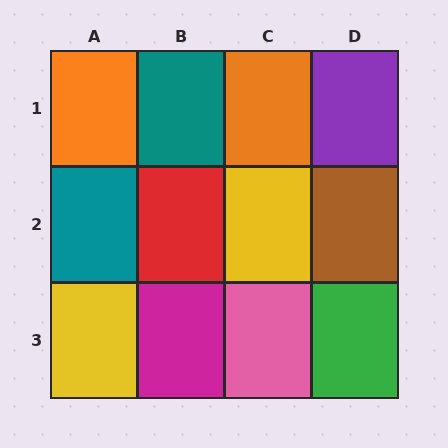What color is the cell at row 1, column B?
Teal.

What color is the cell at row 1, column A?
Orange.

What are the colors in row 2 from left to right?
Teal, red, yellow, brown.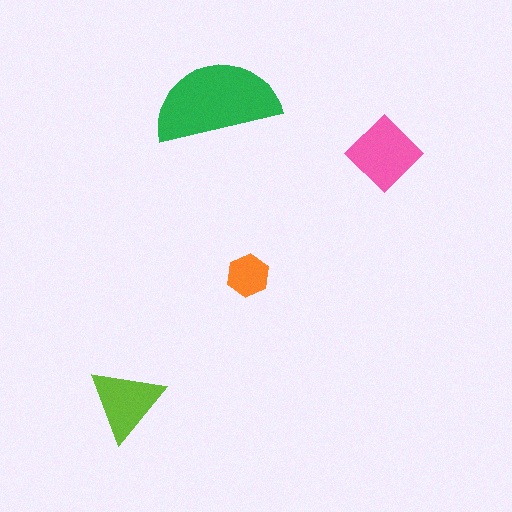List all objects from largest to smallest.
The green semicircle, the pink diamond, the lime triangle, the orange hexagon.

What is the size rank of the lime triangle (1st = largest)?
3rd.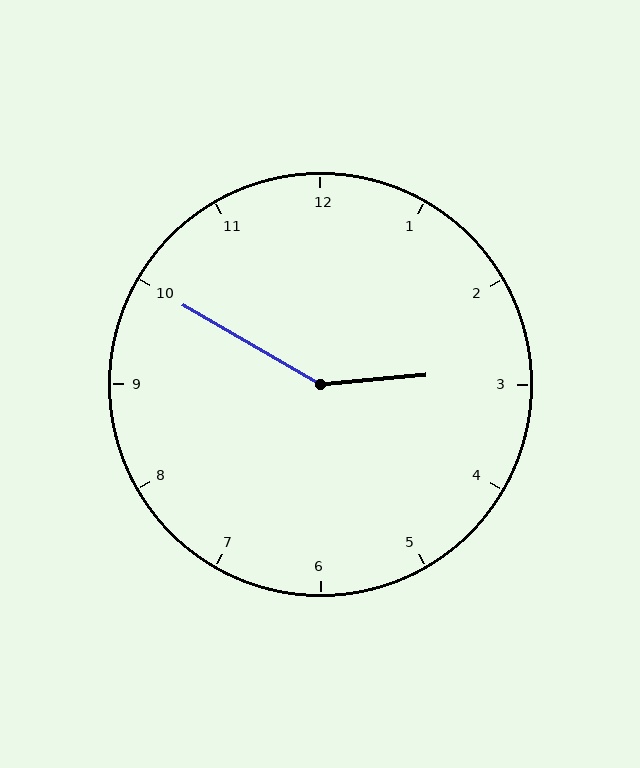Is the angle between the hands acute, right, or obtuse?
It is obtuse.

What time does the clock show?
2:50.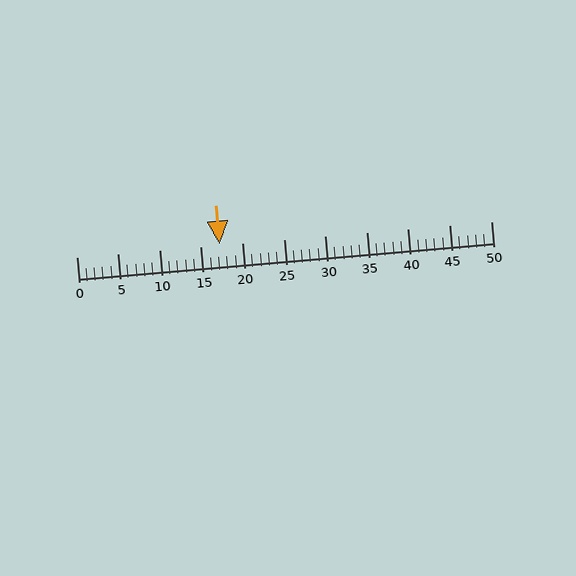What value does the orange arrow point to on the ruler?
The orange arrow points to approximately 17.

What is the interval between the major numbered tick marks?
The major tick marks are spaced 5 units apart.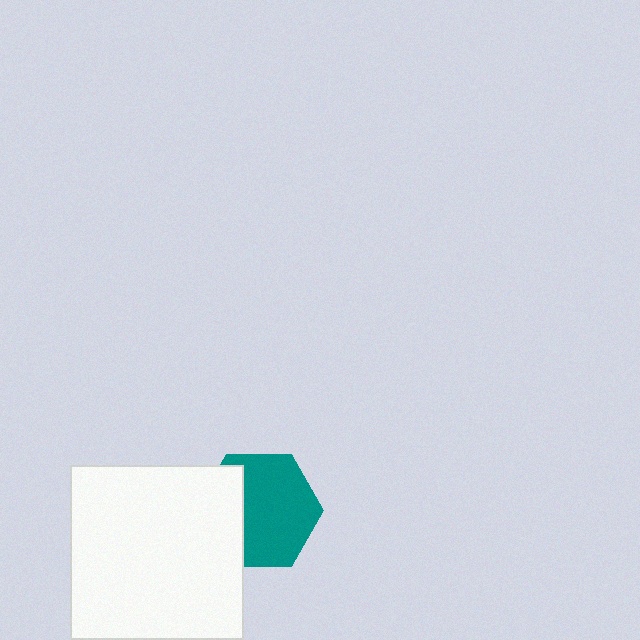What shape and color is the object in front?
The object in front is a white square.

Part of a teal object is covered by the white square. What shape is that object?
It is a hexagon.